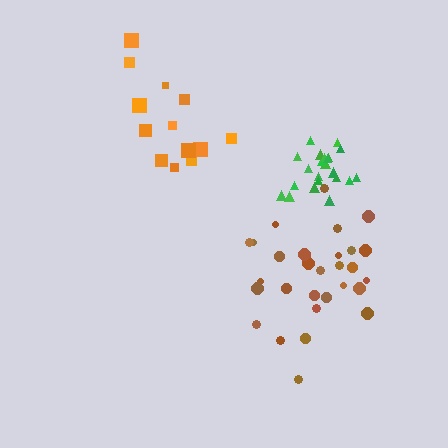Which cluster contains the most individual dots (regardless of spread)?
Brown (29).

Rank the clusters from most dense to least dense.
green, brown, orange.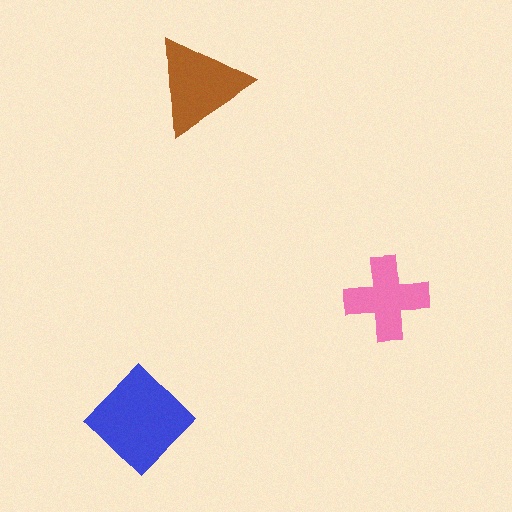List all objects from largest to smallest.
The blue diamond, the brown triangle, the pink cross.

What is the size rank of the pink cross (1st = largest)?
3rd.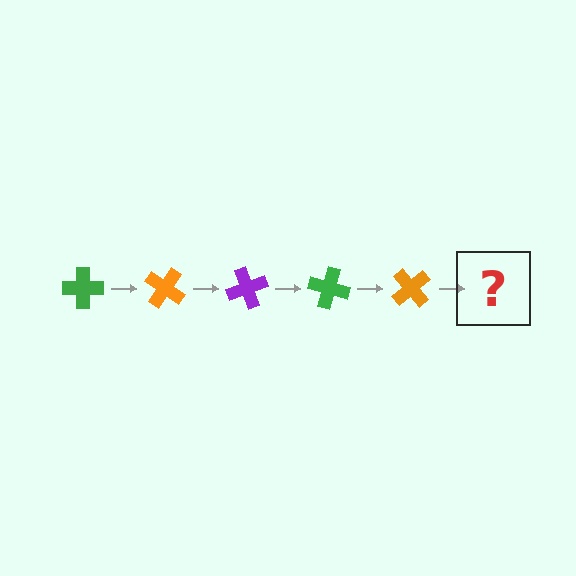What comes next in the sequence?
The next element should be a purple cross, rotated 175 degrees from the start.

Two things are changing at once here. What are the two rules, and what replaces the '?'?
The two rules are that it rotates 35 degrees each step and the color cycles through green, orange, and purple. The '?' should be a purple cross, rotated 175 degrees from the start.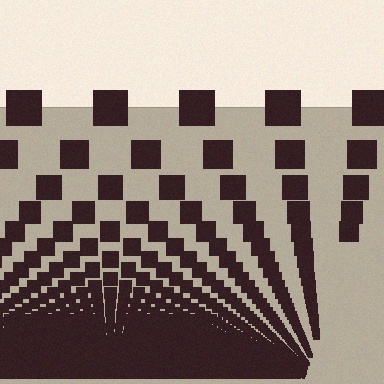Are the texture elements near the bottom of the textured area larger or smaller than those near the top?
Smaller. The gradient is inverted — elements near the bottom are smaller and denser.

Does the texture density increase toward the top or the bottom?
Density increases toward the bottom.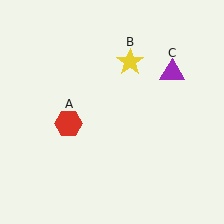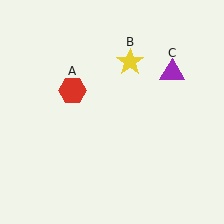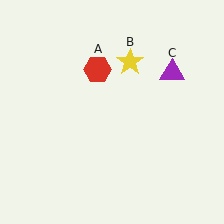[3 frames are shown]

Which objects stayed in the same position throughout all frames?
Yellow star (object B) and purple triangle (object C) remained stationary.